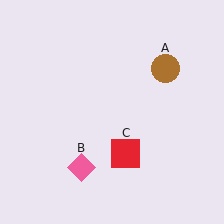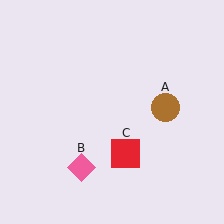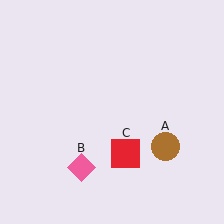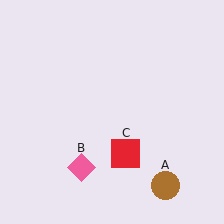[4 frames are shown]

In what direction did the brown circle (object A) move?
The brown circle (object A) moved down.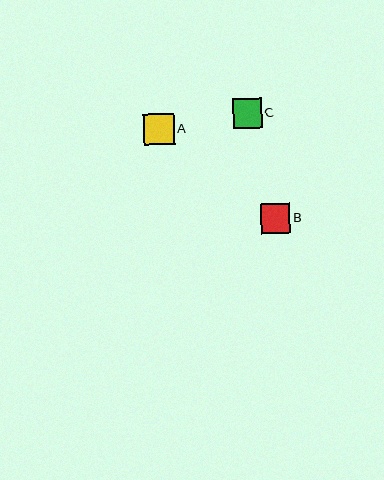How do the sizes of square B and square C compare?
Square B and square C are approximately the same size.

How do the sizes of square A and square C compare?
Square A and square C are approximately the same size.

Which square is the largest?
Square A is the largest with a size of approximately 31 pixels.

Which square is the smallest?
Square C is the smallest with a size of approximately 29 pixels.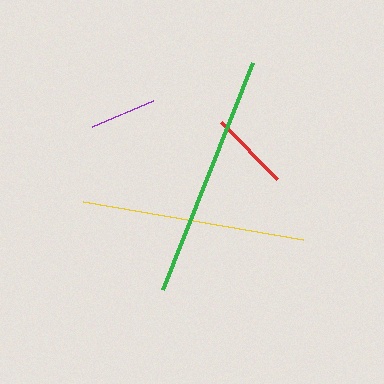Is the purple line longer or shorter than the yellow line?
The yellow line is longer than the purple line.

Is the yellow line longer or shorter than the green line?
The green line is longer than the yellow line.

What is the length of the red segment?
The red segment is approximately 80 pixels long.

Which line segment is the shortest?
The purple line is the shortest at approximately 66 pixels.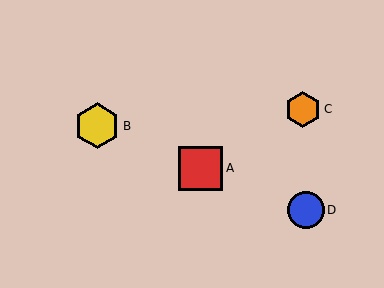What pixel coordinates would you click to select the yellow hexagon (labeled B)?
Click at (97, 126) to select the yellow hexagon B.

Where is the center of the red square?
The center of the red square is at (201, 168).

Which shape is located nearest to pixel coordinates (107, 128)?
The yellow hexagon (labeled B) at (97, 126) is nearest to that location.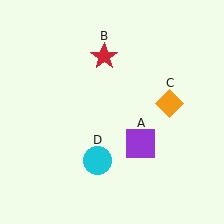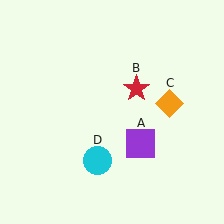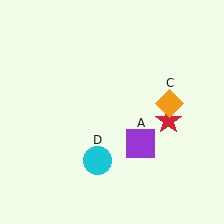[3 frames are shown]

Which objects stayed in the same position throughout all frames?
Purple square (object A) and orange diamond (object C) and cyan circle (object D) remained stationary.